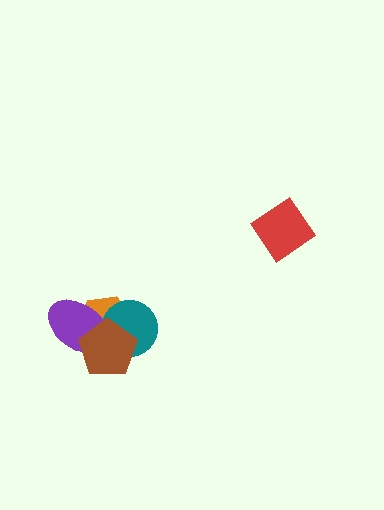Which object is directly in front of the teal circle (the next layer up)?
The purple ellipse is directly in front of the teal circle.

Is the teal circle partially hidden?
Yes, it is partially covered by another shape.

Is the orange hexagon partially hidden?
Yes, it is partially covered by another shape.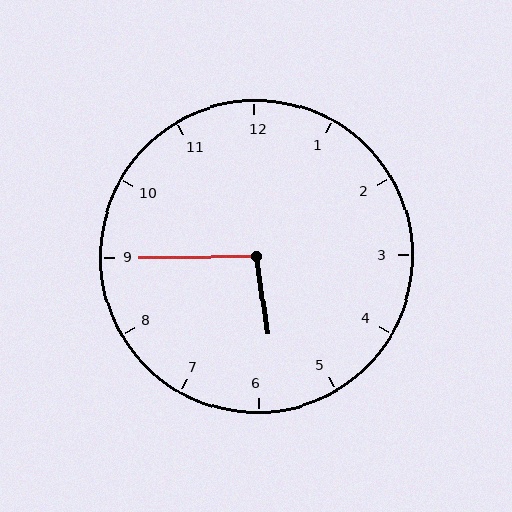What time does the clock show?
5:45.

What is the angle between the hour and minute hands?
Approximately 98 degrees.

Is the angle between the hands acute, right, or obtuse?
It is obtuse.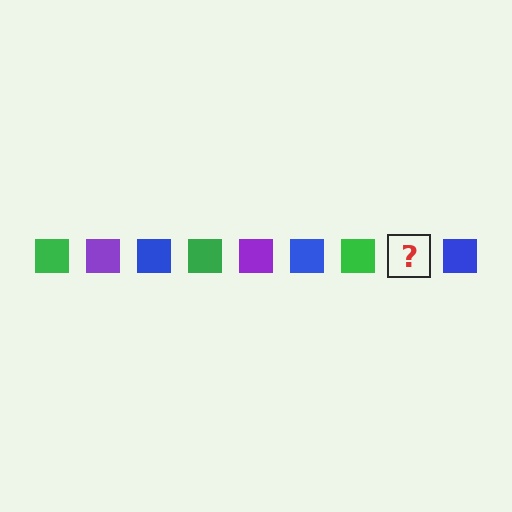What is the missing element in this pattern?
The missing element is a purple square.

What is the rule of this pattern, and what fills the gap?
The rule is that the pattern cycles through green, purple, blue squares. The gap should be filled with a purple square.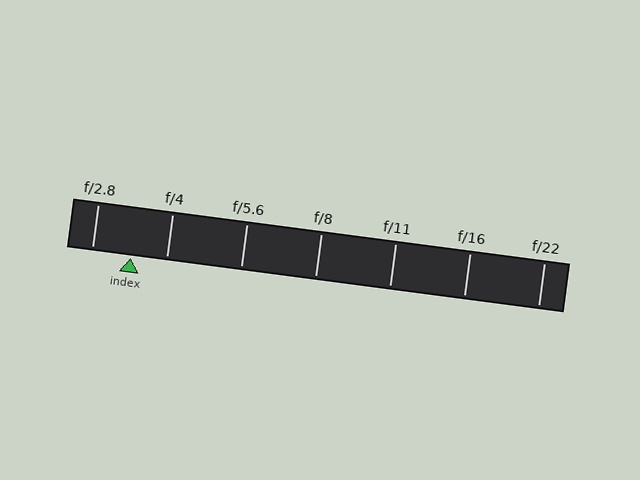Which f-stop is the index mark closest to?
The index mark is closest to f/4.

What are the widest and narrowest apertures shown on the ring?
The widest aperture shown is f/2.8 and the narrowest is f/22.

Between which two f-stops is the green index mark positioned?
The index mark is between f/2.8 and f/4.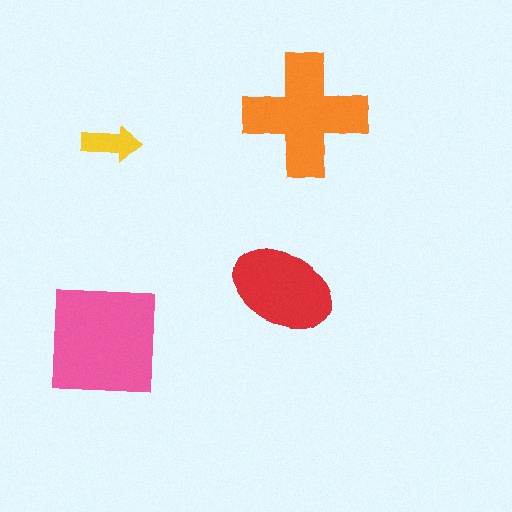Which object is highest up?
The orange cross is topmost.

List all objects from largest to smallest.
The pink square, the orange cross, the red ellipse, the yellow arrow.